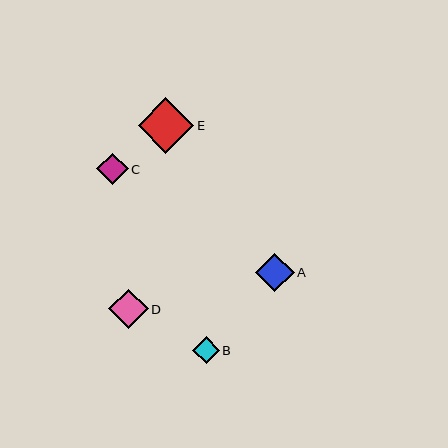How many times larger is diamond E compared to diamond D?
Diamond E is approximately 1.4 times the size of diamond D.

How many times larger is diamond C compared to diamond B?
Diamond C is approximately 1.2 times the size of diamond B.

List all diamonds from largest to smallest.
From largest to smallest: E, D, A, C, B.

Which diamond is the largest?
Diamond E is the largest with a size of approximately 56 pixels.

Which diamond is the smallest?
Diamond B is the smallest with a size of approximately 26 pixels.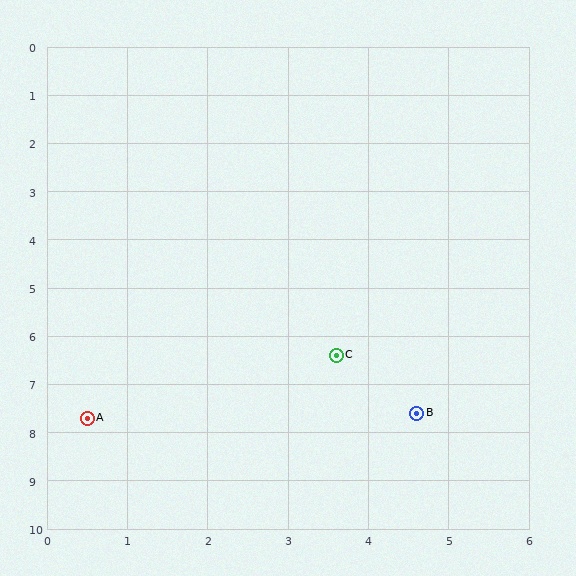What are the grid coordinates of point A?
Point A is at approximately (0.5, 7.7).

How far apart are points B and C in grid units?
Points B and C are about 1.6 grid units apart.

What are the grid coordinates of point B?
Point B is at approximately (4.6, 7.6).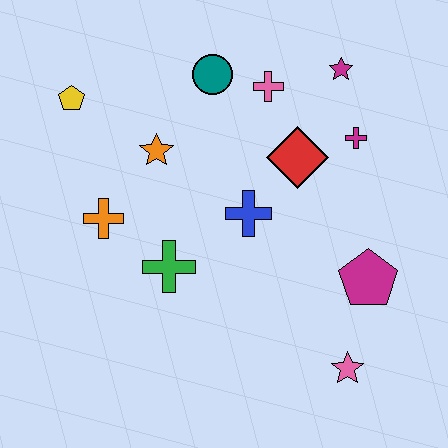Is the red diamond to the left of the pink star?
Yes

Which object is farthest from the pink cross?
The pink star is farthest from the pink cross.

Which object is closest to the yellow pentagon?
The orange star is closest to the yellow pentagon.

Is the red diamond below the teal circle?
Yes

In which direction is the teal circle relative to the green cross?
The teal circle is above the green cross.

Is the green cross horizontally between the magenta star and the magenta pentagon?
No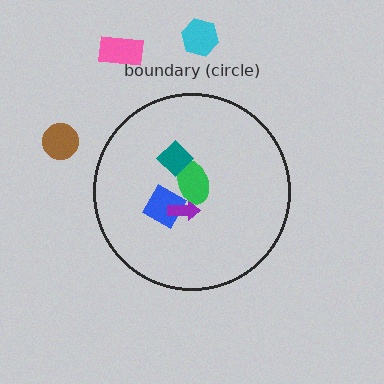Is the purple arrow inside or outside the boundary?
Inside.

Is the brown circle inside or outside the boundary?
Outside.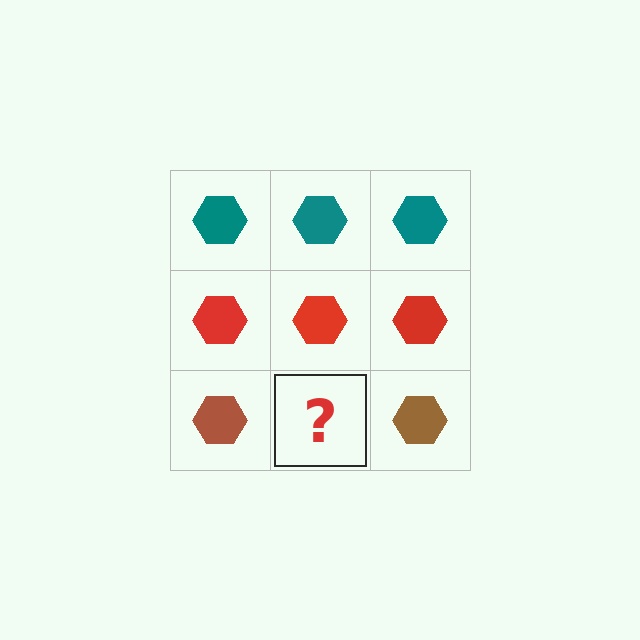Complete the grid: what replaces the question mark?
The question mark should be replaced with a brown hexagon.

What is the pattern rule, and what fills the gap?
The rule is that each row has a consistent color. The gap should be filled with a brown hexagon.